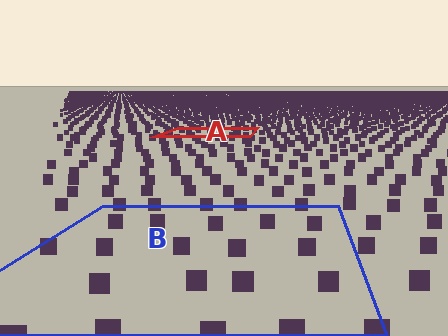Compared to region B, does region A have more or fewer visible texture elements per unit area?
Region A has more texture elements per unit area — they are packed more densely because it is farther away.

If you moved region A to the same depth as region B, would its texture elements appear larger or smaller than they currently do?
They would appear larger. At a closer depth, the same texture elements are projected at a bigger on-screen size.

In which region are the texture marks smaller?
The texture marks are smaller in region A, because it is farther away.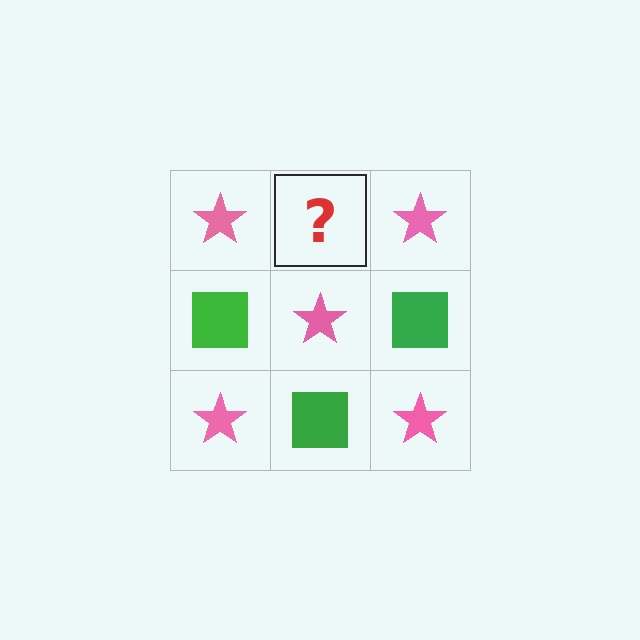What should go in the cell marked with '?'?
The missing cell should contain a green square.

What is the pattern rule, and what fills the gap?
The rule is that it alternates pink star and green square in a checkerboard pattern. The gap should be filled with a green square.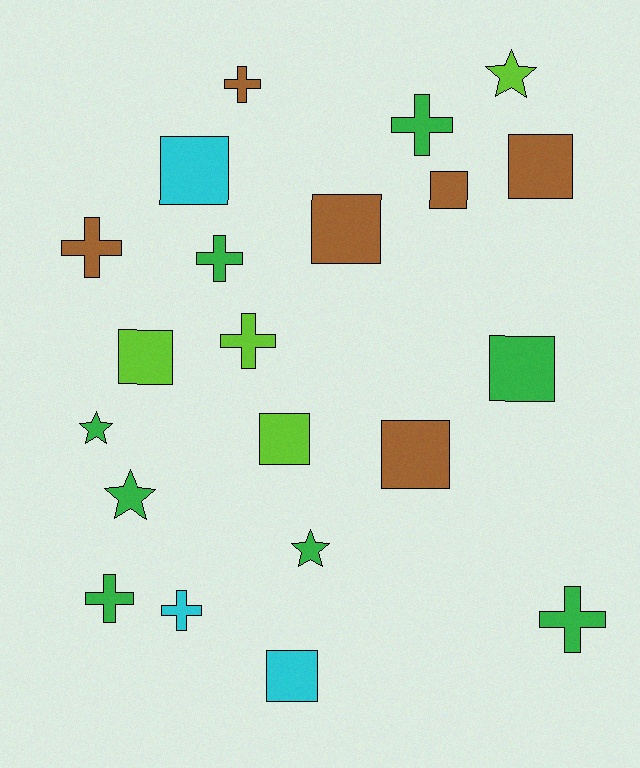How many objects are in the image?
There are 21 objects.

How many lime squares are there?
There are 2 lime squares.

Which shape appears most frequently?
Square, with 9 objects.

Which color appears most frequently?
Green, with 8 objects.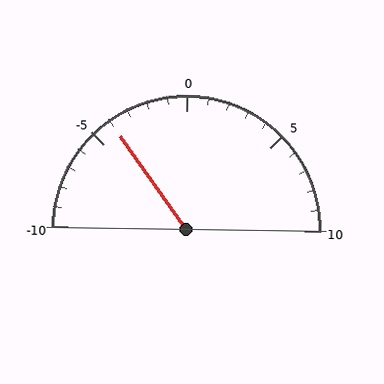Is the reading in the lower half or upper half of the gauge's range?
The reading is in the lower half of the range (-10 to 10).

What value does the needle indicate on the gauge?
The needle indicates approximately -4.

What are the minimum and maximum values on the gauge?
The gauge ranges from -10 to 10.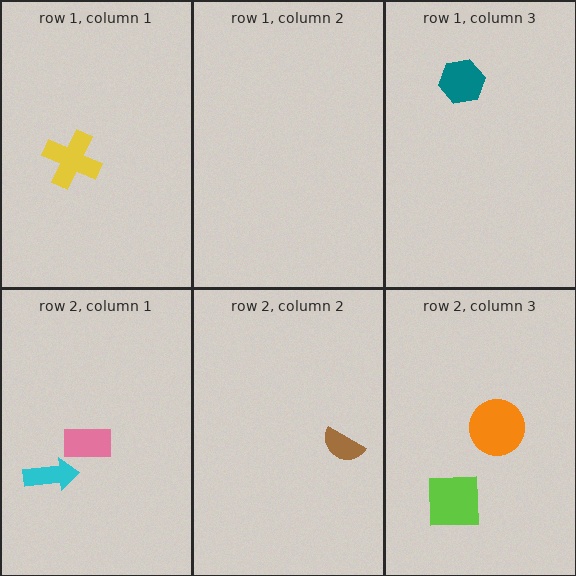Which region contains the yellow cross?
The row 1, column 1 region.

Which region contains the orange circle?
The row 2, column 3 region.